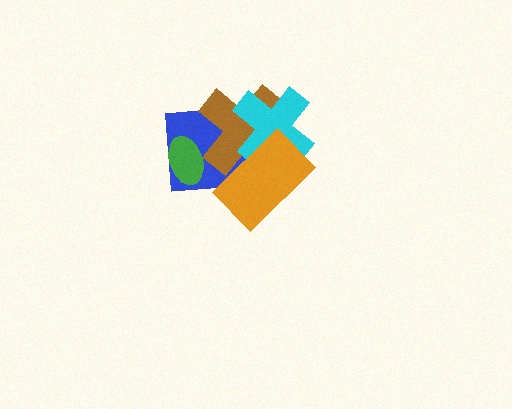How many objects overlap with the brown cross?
3 objects overlap with the brown cross.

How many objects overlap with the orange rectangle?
3 objects overlap with the orange rectangle.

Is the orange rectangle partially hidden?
No, no other shape covers it.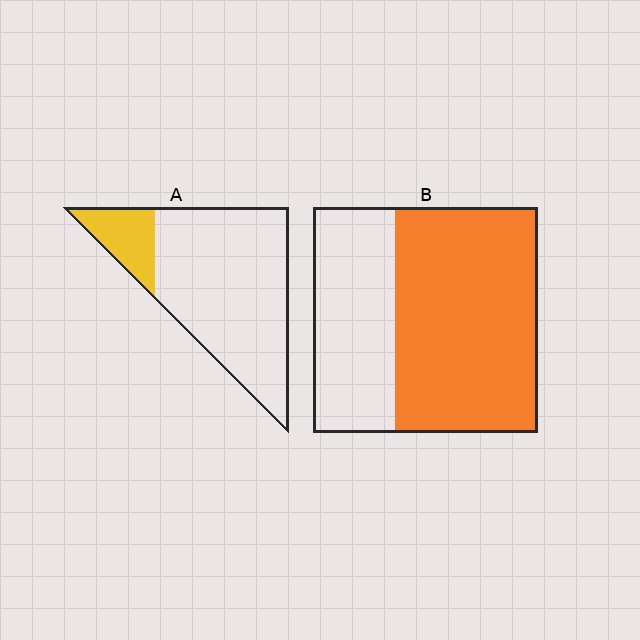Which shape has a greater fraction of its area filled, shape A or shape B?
Shape B.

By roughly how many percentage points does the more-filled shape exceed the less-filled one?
By roughly 45 percentage points (B over A).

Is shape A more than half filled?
No.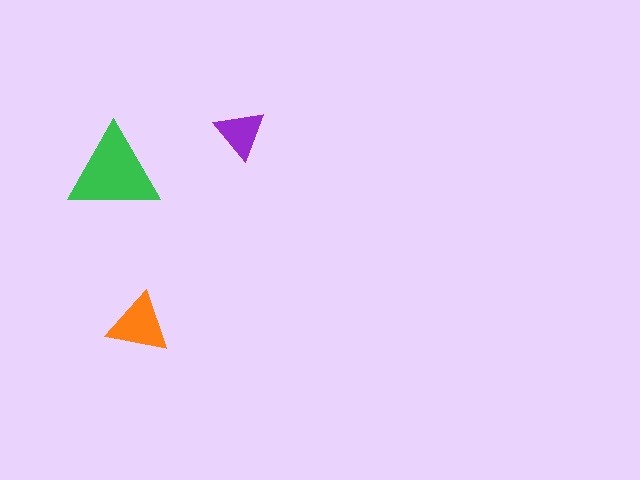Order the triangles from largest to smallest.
the green one, the orange one, the purple one.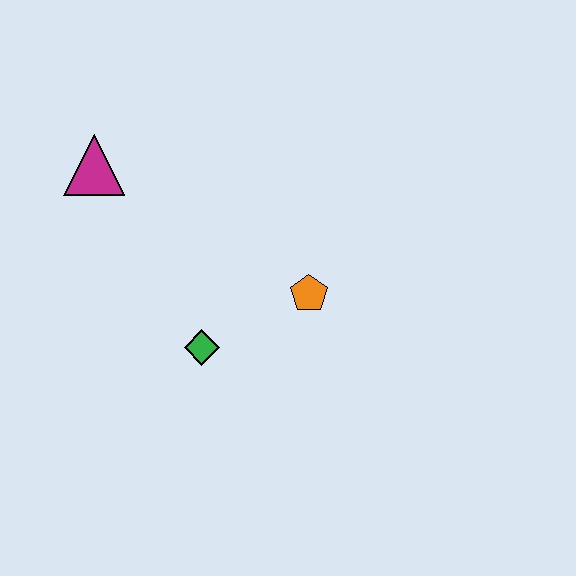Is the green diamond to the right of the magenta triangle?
Yes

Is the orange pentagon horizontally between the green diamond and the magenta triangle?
No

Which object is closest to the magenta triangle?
The green diamond is closest to the magenta triangle.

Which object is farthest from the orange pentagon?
The magenta triangle is farthest from the orange pentagon.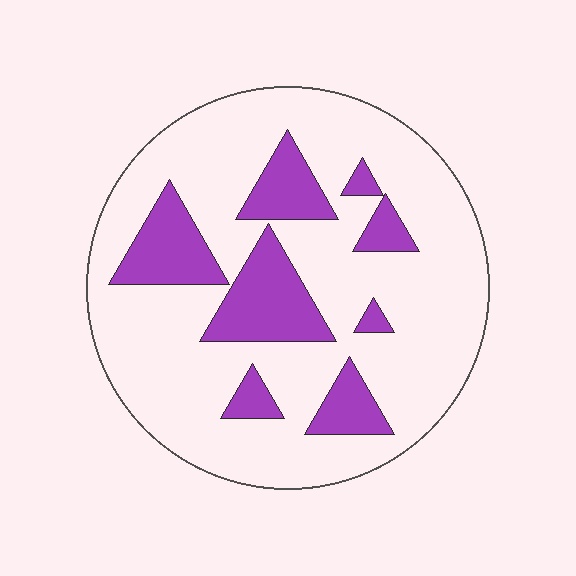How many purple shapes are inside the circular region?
8.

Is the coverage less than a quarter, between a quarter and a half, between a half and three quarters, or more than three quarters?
Less than a quarter.